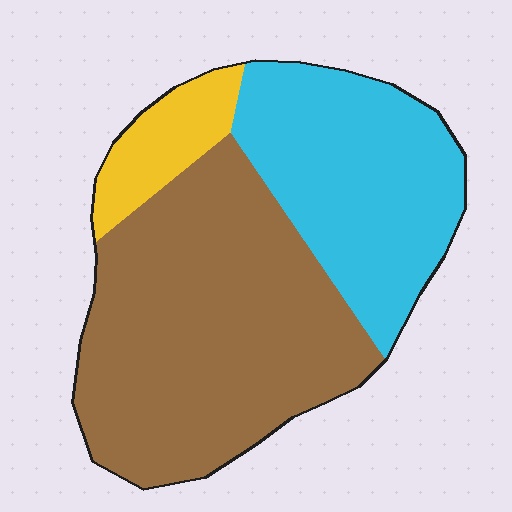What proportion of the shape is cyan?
Cyan covers roughly 35% of the shape.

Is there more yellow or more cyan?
Cyan.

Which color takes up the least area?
Yellow, at roughly 10%.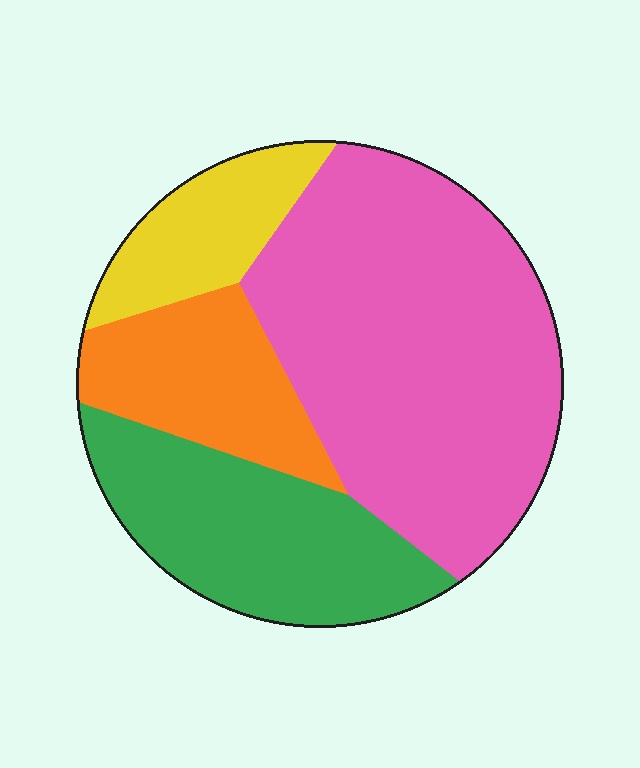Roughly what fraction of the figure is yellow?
Yellow covers about 10% of the figure.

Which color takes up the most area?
Pink, at roughly 50%.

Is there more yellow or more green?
Green.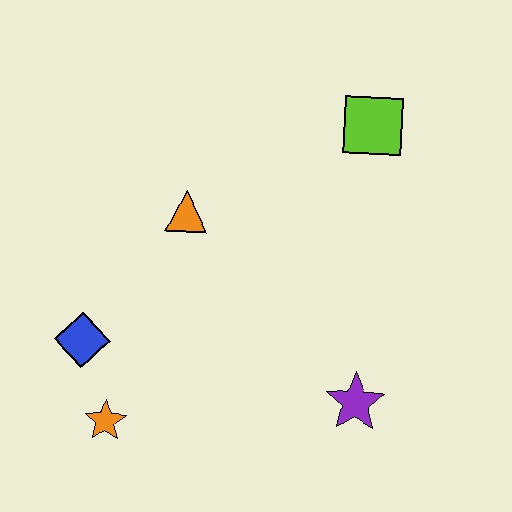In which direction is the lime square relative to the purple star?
The lime square is above the purple star.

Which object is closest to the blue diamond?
The orange star is closest to the blue diamond.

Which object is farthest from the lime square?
The orange star is farthest from the lime square.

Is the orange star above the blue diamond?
No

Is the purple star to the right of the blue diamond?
Yes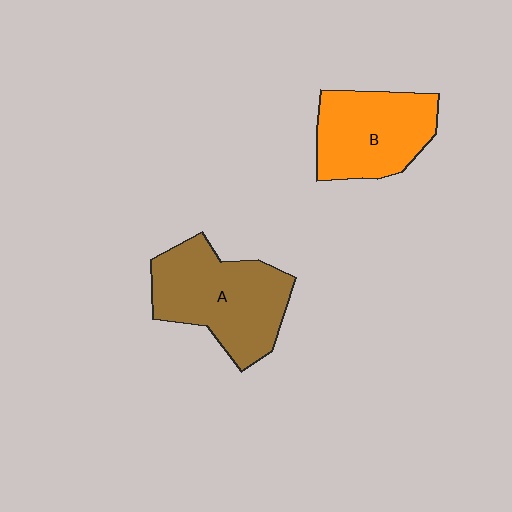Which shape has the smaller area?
Shape B (orange).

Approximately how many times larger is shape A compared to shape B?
Approximately 1.2 times.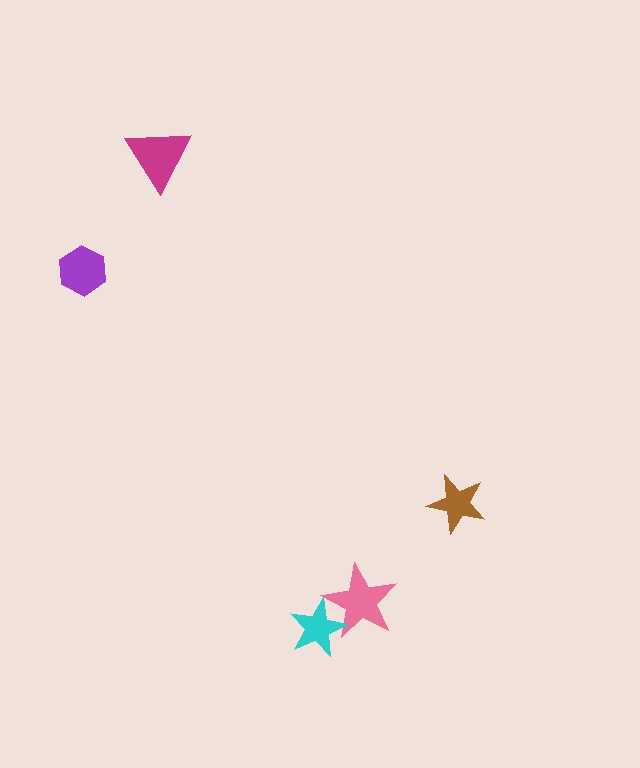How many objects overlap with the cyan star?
1 object overlaps with the cyan star.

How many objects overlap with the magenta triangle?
0 objects overlap with the magenta triangle.